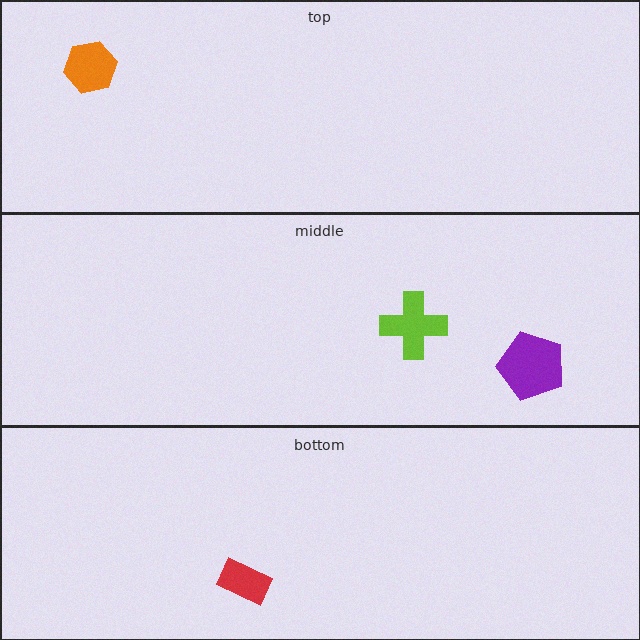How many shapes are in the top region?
1.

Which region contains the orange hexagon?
The top region.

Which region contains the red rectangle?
The bottom region.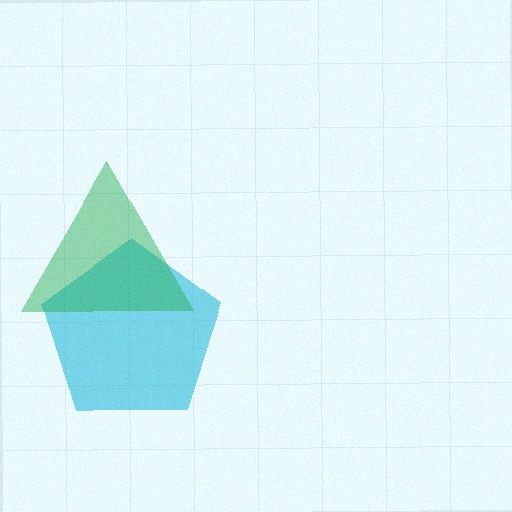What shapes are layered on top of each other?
The layered shapes are: a cyan pentagon, a green triangle.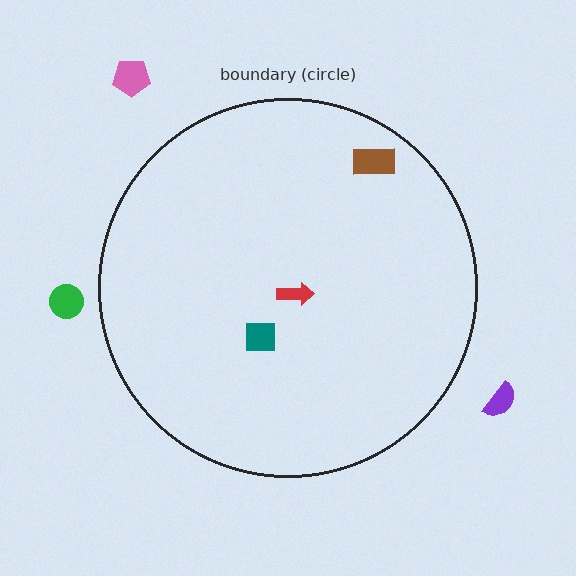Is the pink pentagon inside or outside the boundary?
Outside.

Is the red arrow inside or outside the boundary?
Inside.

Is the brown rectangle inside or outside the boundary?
Inside.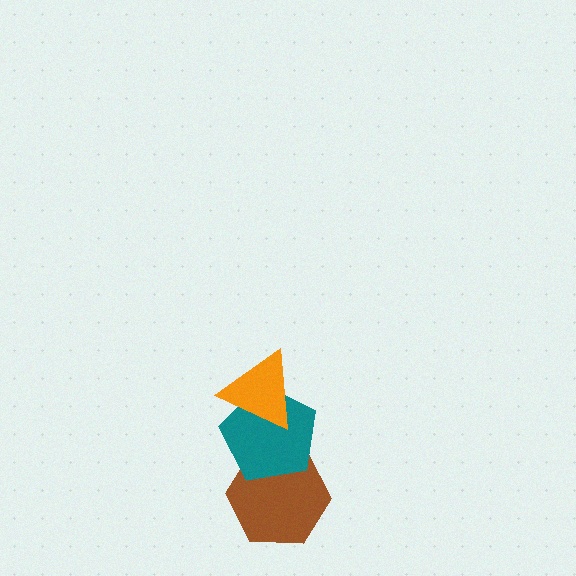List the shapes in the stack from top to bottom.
From top to bottom: the orange triangle, the teal pentagon, the brown hexagon.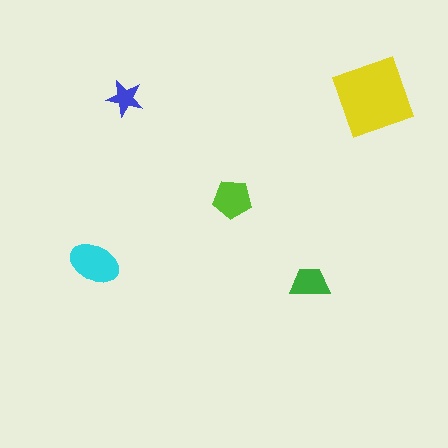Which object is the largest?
The yellow square.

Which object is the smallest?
The blue star.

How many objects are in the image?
There are 5 objects in the image.